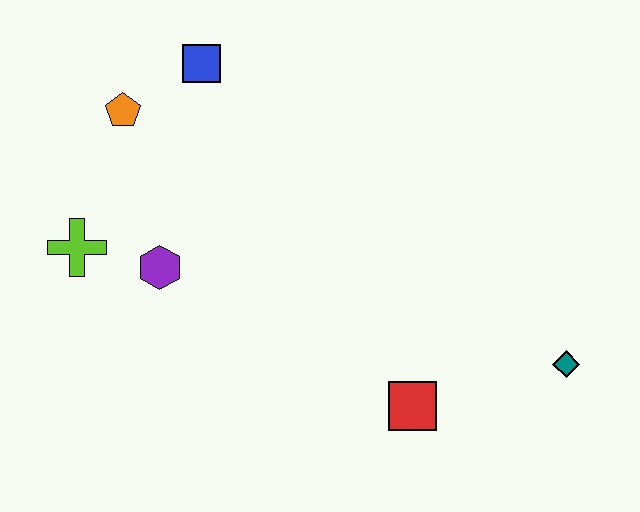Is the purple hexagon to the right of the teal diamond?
No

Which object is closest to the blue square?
The orange pentagon is closest to the blue square.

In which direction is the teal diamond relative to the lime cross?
The teal diamond is to the right of the lime cross.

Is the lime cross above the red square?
Yes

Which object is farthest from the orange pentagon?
The teal diamond is farthest from the orange pentagon.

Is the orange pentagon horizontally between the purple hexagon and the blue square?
No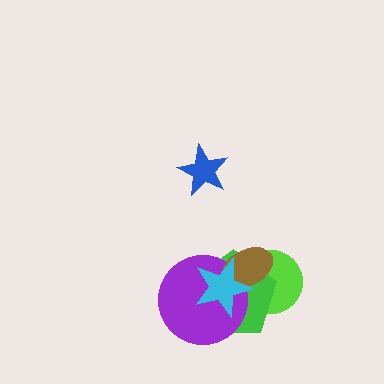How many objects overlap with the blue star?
0 objects overlap with the blue star.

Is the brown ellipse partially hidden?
Yes, it is partially covered by another shape.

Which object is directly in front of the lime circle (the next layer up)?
The green pentagon is directly in front of the lime circle.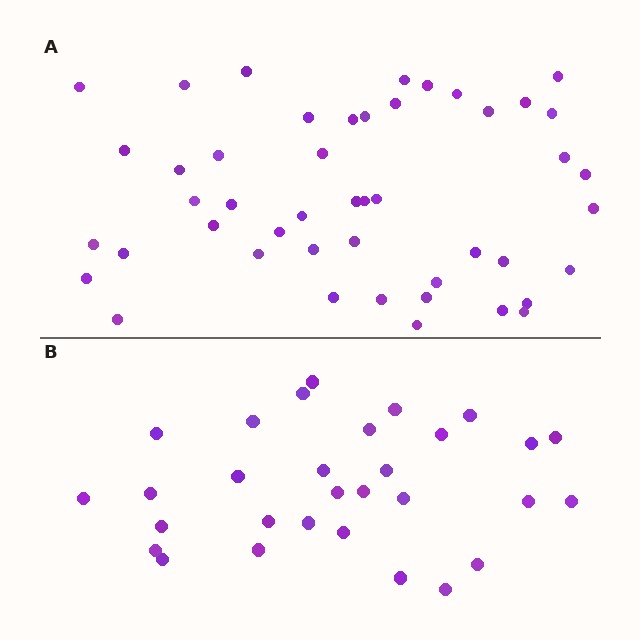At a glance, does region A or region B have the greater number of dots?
Region A (the top region) has more dots.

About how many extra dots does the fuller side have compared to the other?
Region A has approximately 15 more dots than region B.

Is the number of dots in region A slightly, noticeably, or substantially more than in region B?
Region A has substantially more. The ratio is roughly 1.6 to 1.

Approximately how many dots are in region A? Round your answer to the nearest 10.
About 50 dots. (The exact count is 47, which rounds to 50.)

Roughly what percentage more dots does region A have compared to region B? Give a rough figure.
About 55% more.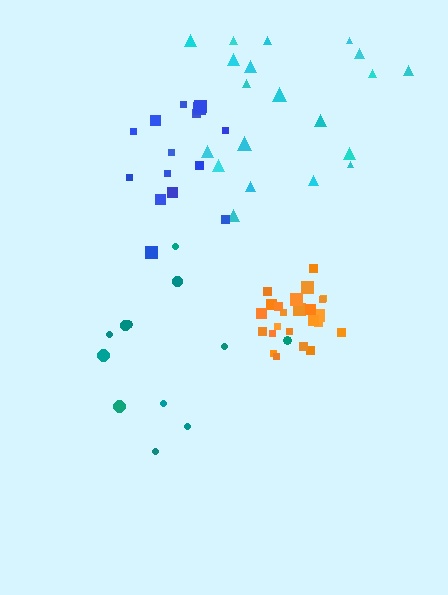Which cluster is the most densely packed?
Orange.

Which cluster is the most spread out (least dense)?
Teal.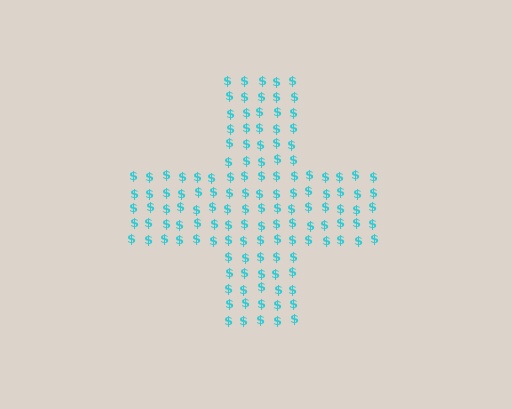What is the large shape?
The large shape is a cross.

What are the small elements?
The small elements are dollar signs.